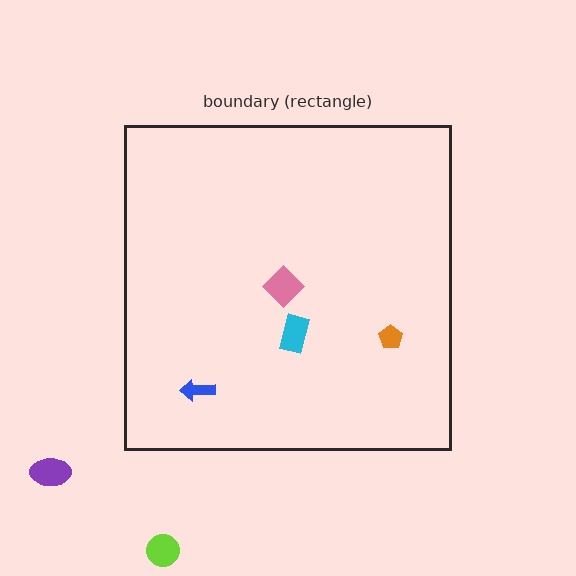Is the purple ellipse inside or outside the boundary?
Outside.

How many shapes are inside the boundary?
4 inside, 2 outside.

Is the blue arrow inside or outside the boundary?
Inside.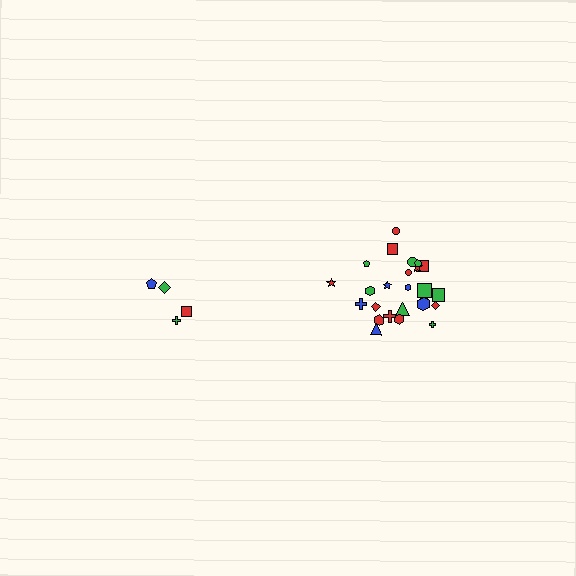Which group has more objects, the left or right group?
The right group.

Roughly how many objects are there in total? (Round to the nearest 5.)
Roughly 30 objects in total.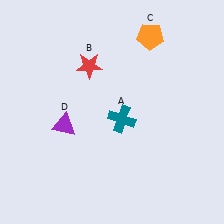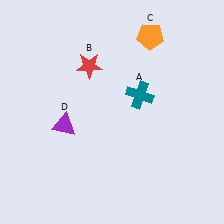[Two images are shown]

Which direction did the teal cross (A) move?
The teal cross (A) moved up.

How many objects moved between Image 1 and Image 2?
1 object moved between the two images.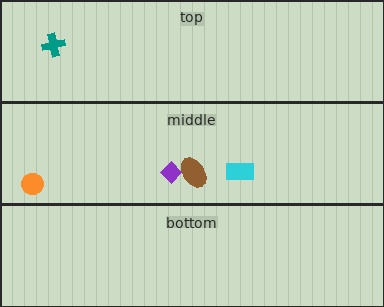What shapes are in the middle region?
The purple diamond, the orange circle, the cyan rectangle, the brown ellipse.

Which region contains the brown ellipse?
The middle region.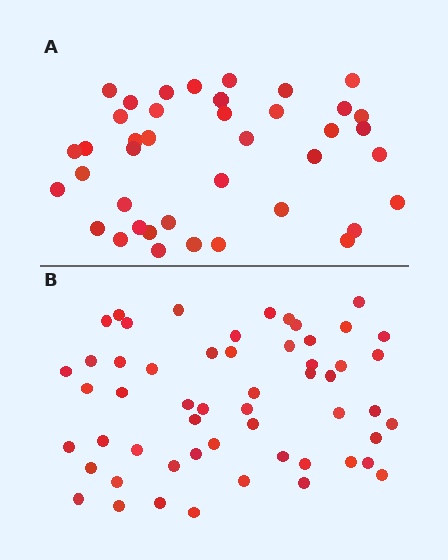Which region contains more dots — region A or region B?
Region B (the bottom region) has more dots.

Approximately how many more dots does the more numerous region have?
Region B has approximately 15 more dots than region A.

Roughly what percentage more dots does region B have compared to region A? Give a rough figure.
About 40% more.